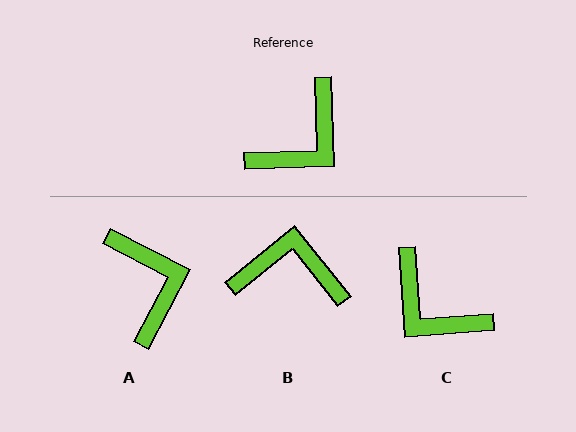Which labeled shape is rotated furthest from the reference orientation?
B, about 127 degrees away.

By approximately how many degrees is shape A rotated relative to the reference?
Approximately 61 degrees counter-clockwise.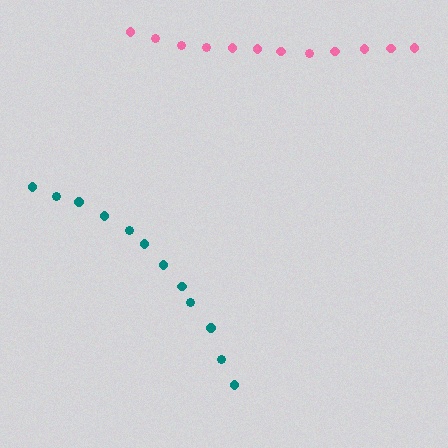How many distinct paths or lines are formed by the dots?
There are 2 distinct paths.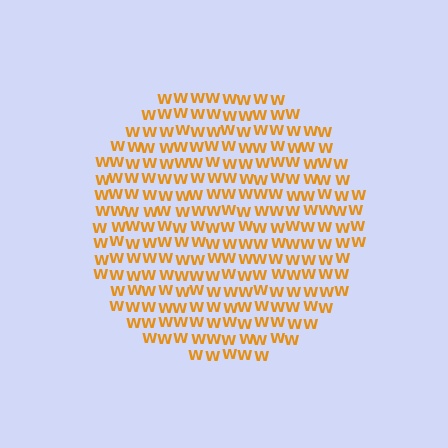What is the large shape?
The large shape is a circle.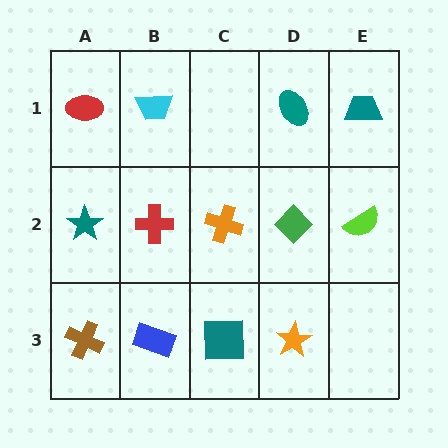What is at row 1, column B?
A cyan trapezoid.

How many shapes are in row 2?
5 shapes.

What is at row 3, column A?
A brown cross.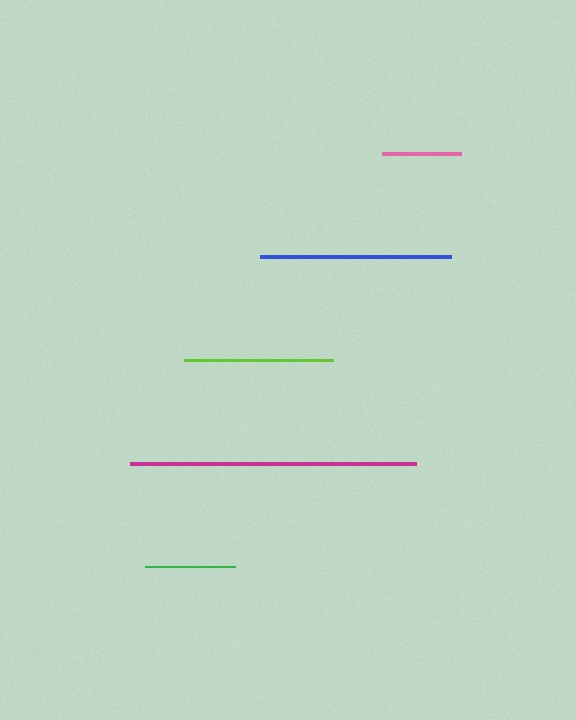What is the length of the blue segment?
The blue segment is approximately 190 pixels long.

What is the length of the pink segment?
The pink segment is approximately 78 pixels long.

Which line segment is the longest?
The magenta line is the longest at approximately 286 pixels.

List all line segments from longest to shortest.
From longest to shortest: magenta, blue, lime, green, pink.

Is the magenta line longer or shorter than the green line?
The magenta line is longer than the green line.